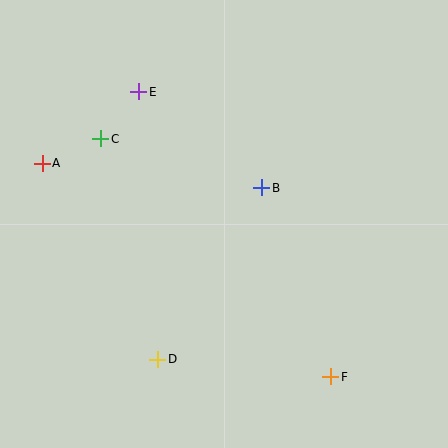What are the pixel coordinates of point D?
Point D is at (158, 360).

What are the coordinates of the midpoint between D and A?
The midpoint between D and A is at (100, 261).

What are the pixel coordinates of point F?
Point F is at (331, 377).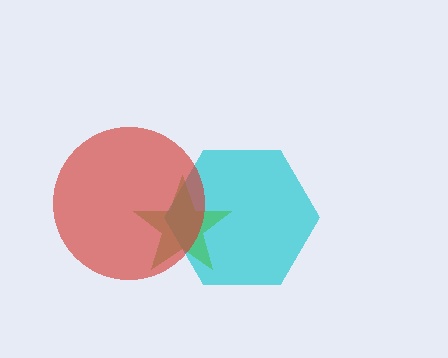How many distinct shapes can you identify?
There are 3 distinct shapes: a cyan hexagon, a green star, a red circle.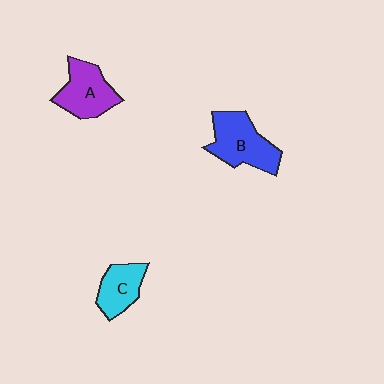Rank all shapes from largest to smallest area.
From largest to smallest: B (blue), A (purple), C (cyan).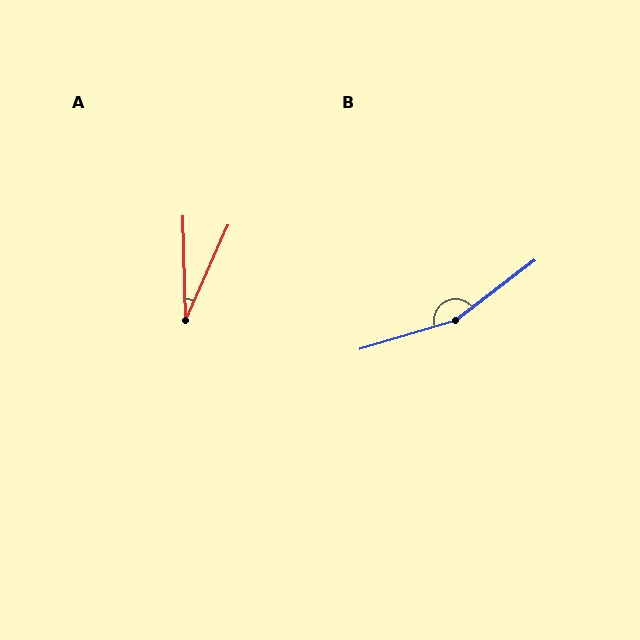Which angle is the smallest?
A, at approximately 25 degrees.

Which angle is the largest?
B, at approximately 159 degrees.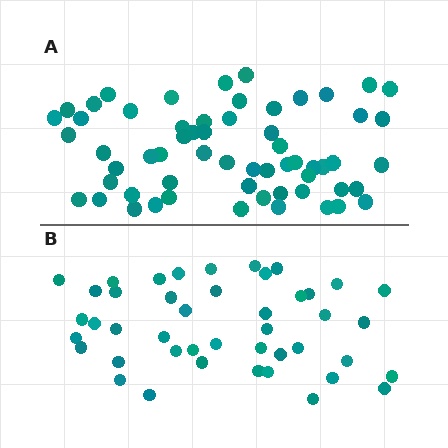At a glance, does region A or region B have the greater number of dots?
Region A (the top region) has more dots.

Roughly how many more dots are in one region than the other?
Region A has approximately 15 more dots than region B.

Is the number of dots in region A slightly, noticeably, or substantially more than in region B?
Region A has noticeably more, but not dramatically so. The ratio is roughly 1.4 to 1.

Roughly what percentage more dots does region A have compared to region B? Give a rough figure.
About 35% more.